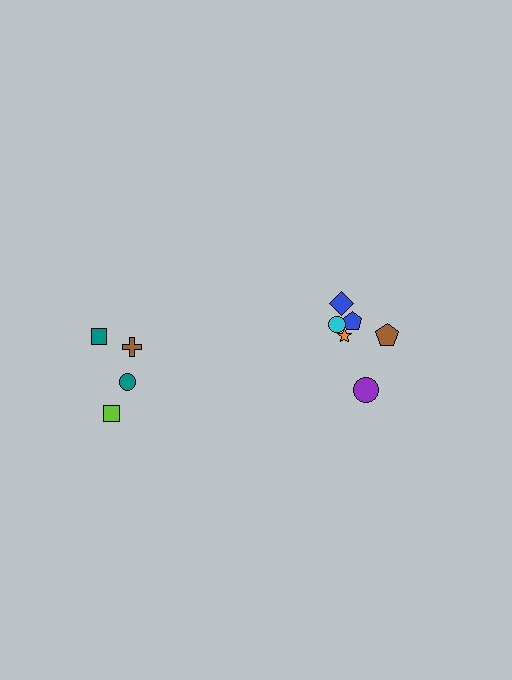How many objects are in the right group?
There are 6 objects.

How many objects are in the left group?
There are 4 objects.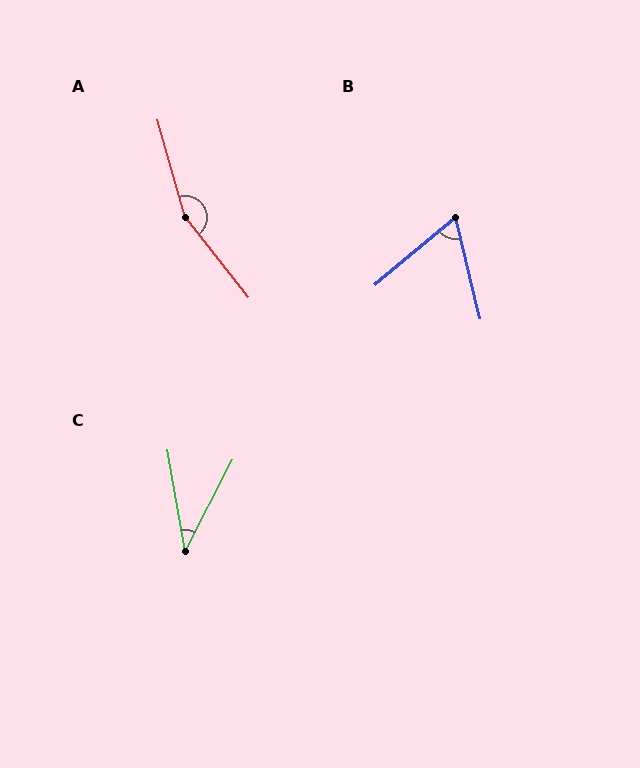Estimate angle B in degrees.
Approximately 63 degrees.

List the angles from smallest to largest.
C (38°), B (63°), A (158°).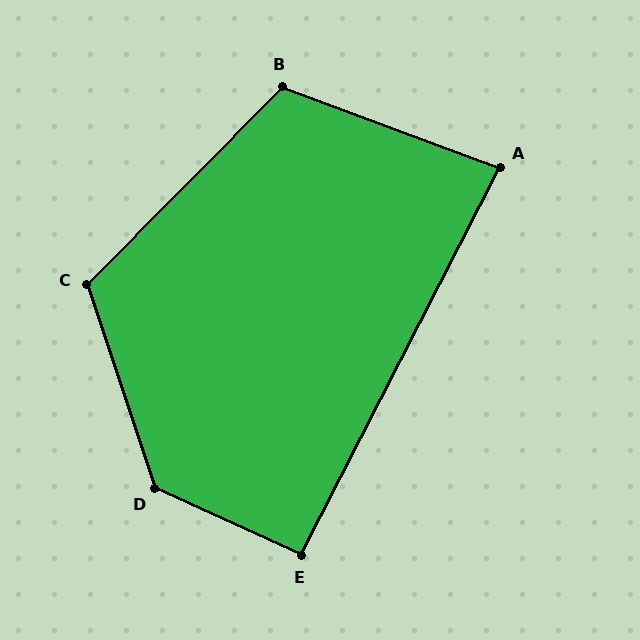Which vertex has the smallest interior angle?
A, at approximately 83 degrees.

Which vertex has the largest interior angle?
D, at approximately 133 degrees.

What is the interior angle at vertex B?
Approximately 114 degrees (obtuse).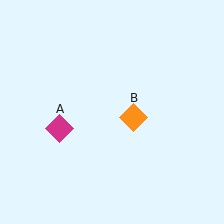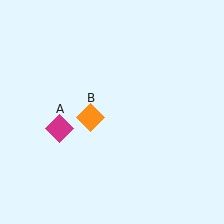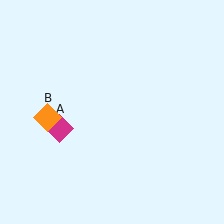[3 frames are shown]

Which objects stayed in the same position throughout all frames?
Magenta diamond (object A) remained stationary.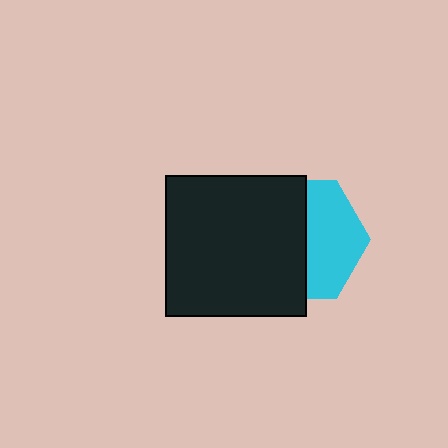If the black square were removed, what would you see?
You would see the complete cyan hexagon.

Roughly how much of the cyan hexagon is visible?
About half of it is visible (roughly 45%).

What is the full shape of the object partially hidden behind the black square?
The partially hidden object is a cyan hexagon.